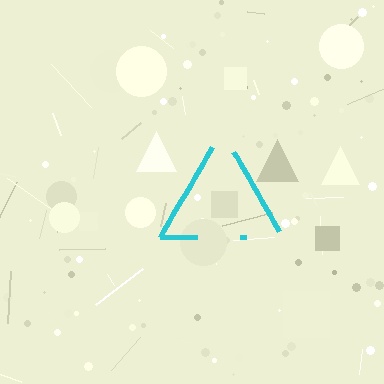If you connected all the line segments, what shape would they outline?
They would outline a triangle.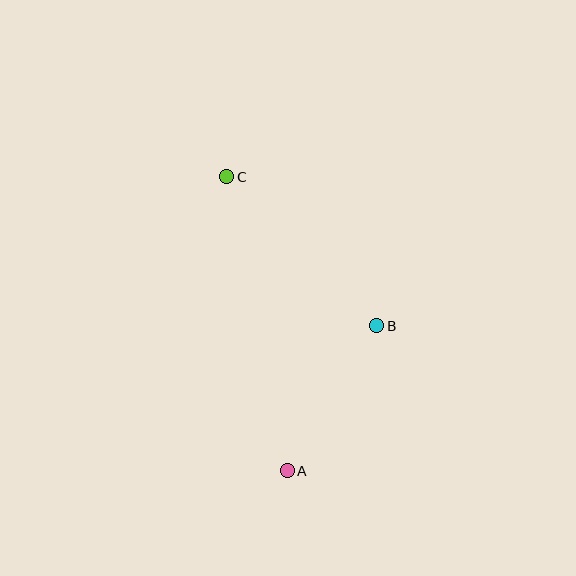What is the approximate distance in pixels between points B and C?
The distance between B and C is approximately 212 pixels.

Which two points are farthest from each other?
Points A and C are farthest from each other.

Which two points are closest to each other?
Points A and B are closest to each other.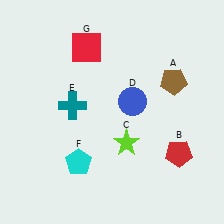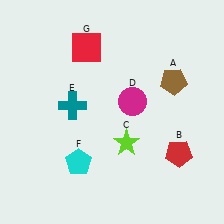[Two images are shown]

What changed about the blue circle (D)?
In Image 1, D is blue. In Image 2, it changed to magenta.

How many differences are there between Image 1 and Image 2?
There is 1 difference between the two images.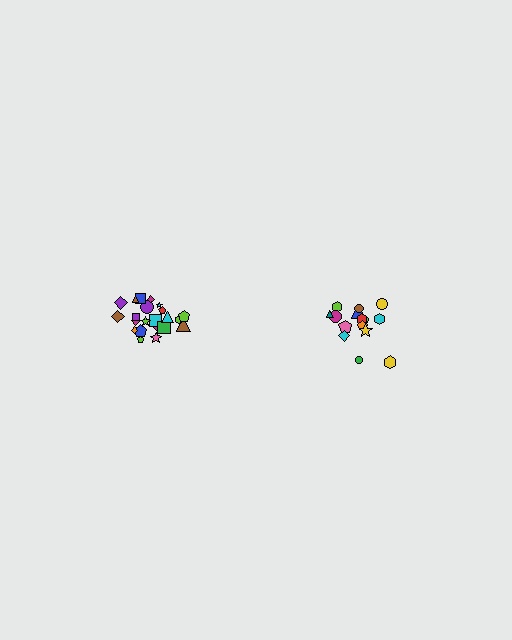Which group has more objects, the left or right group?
The left group.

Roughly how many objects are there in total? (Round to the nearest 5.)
Roughly 35 objects in total.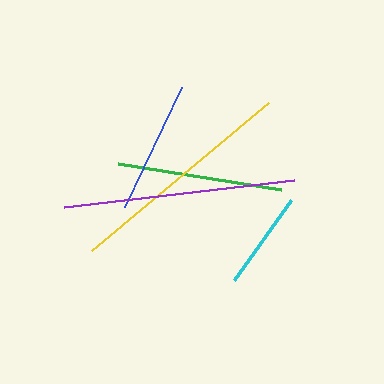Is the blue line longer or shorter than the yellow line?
The yellow line is longer than the blue line.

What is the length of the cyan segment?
The cyan segment is approximately 98 pixels long.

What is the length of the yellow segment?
The yellow segment is approximately 231 pixels long.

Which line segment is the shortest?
The cyan line is the shortest at approximately 98 pixels.